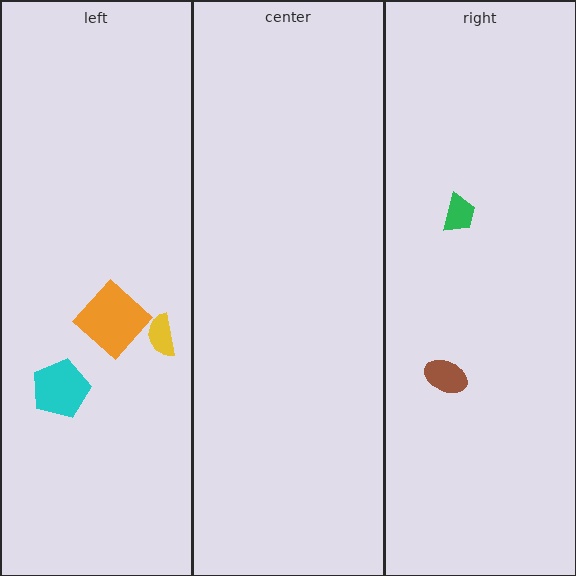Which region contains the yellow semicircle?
The left region.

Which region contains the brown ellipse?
The right region.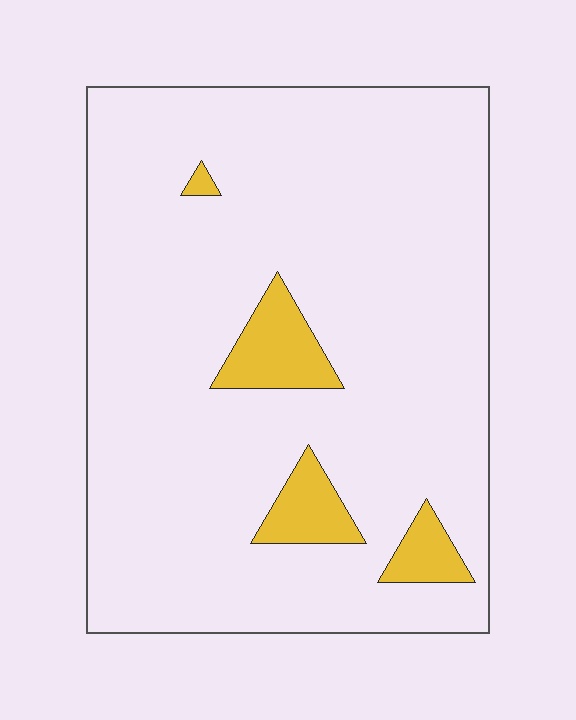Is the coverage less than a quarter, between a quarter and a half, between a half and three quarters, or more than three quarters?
Less than a quarter.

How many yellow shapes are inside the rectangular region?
4.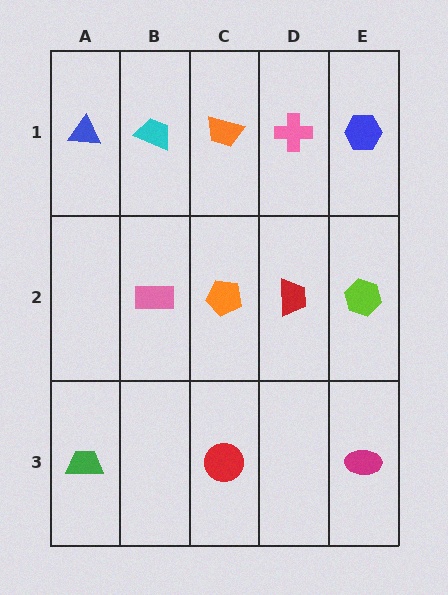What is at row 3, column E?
A magenta ellipse.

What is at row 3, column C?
A red circle.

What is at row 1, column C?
An orange trapezoid.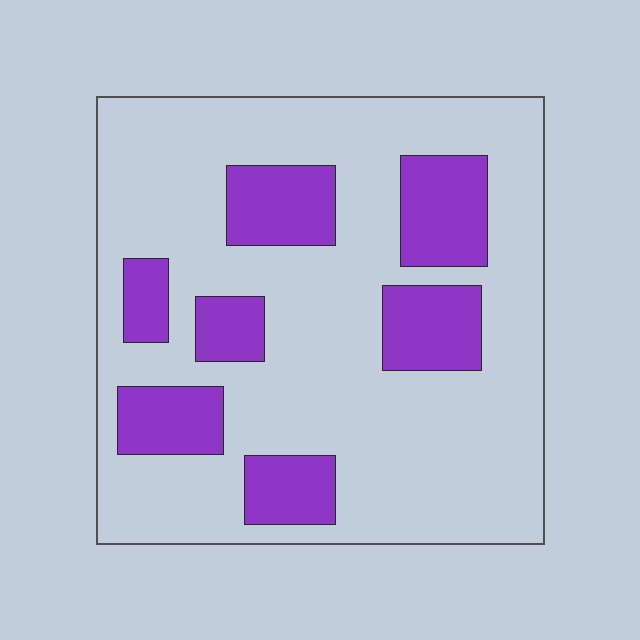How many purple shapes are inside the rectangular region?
7.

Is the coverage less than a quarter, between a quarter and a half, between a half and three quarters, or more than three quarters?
Less than a quarter.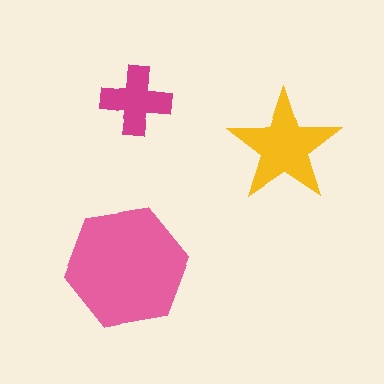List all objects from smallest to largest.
The magenta cross, the yellow star, the pink hexagon.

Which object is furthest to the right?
The yellow star is rightmost.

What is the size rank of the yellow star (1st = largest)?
2nd.